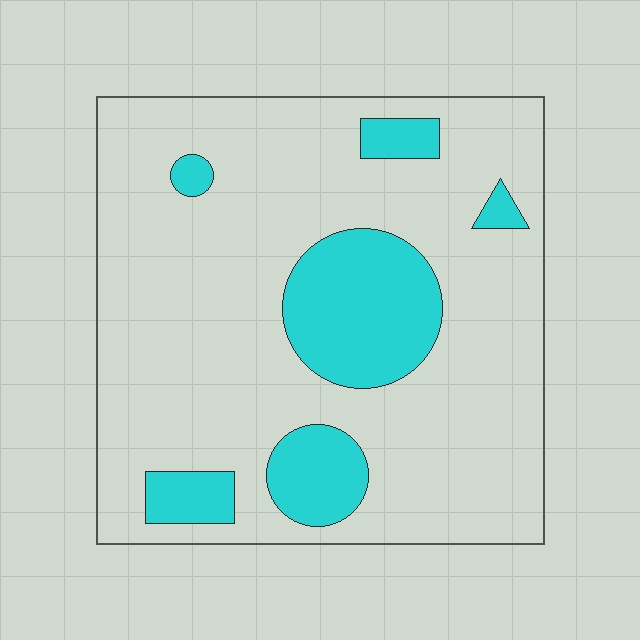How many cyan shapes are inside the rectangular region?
6.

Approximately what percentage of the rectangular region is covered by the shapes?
Approximately 20%.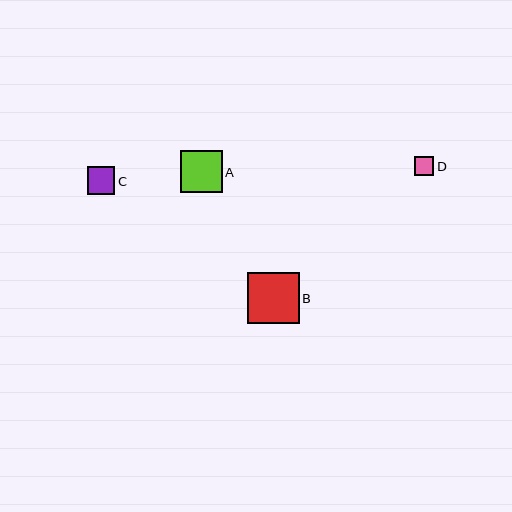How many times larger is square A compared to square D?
Square A is approximately 2.2 times the size of square D.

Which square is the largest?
Square B is the largest with a size of approximately 51 pixels.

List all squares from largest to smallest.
From largest to smallest: B, A, C, D.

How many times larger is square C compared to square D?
Square C is approximately 1.4 times the size of square D.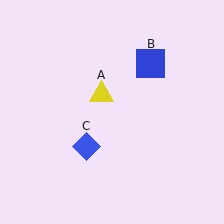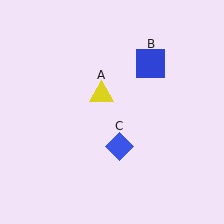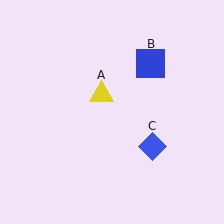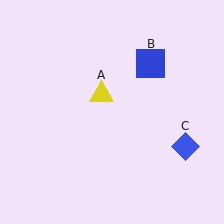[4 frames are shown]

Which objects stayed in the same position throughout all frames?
Yellow triangle (object A) and blue square (object B) remained stationary.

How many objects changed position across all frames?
1 object changed position: blue diamond (object C).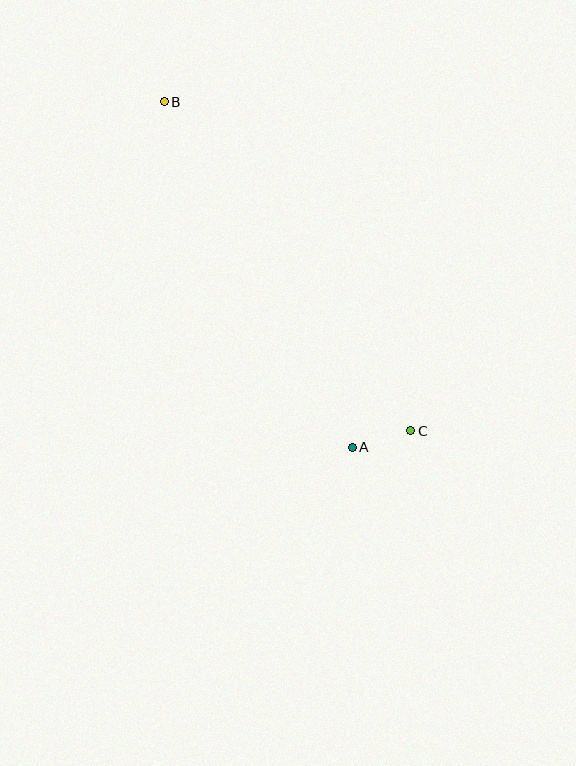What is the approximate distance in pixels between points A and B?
The distance between A and B is approximately 394 pixels.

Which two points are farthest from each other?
Points B and C are farthest from each other.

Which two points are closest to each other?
Points A and C are closest to each other.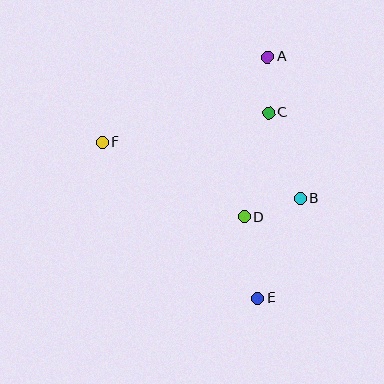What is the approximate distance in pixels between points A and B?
The distance between A and B is approximately 145 pixels.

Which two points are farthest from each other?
Points A and E are farthest from each other.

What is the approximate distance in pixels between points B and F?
The distance between B and F is approximately 207 pixels.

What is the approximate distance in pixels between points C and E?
The distance between C and E is approximately 185 pixels.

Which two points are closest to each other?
Points A and C are closest to each other.